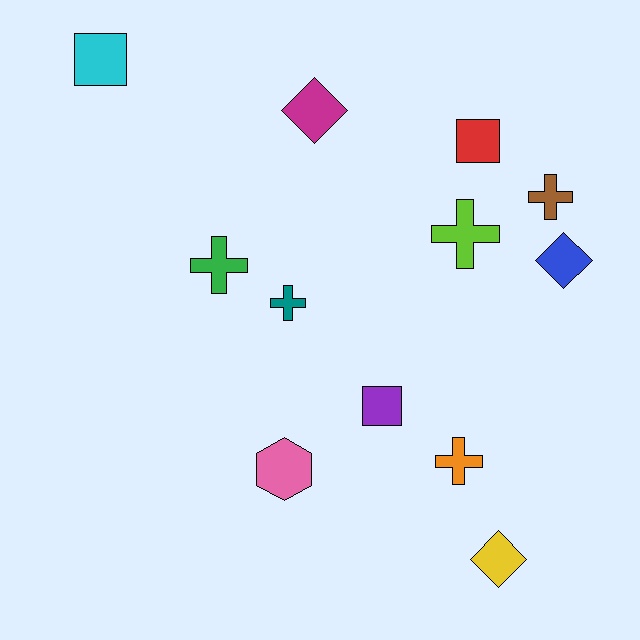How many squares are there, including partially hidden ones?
There are 3 squares.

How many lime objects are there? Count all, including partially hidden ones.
There is 1 lime object.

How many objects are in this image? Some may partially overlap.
There are 12 objects.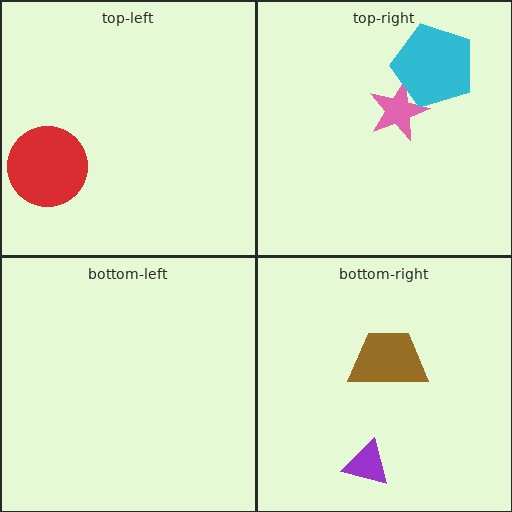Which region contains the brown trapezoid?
The bottom-right region.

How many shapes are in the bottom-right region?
2.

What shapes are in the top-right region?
The pink star, the cyan pentagon.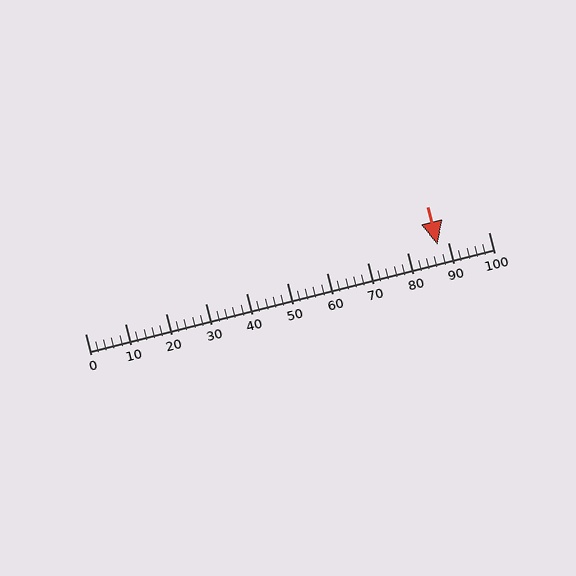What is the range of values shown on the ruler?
The ruler shows values from 0 to 100.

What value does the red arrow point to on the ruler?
The red arrow points to approximately 87.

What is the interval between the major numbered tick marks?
The major tick marks are spaced 10 units apart.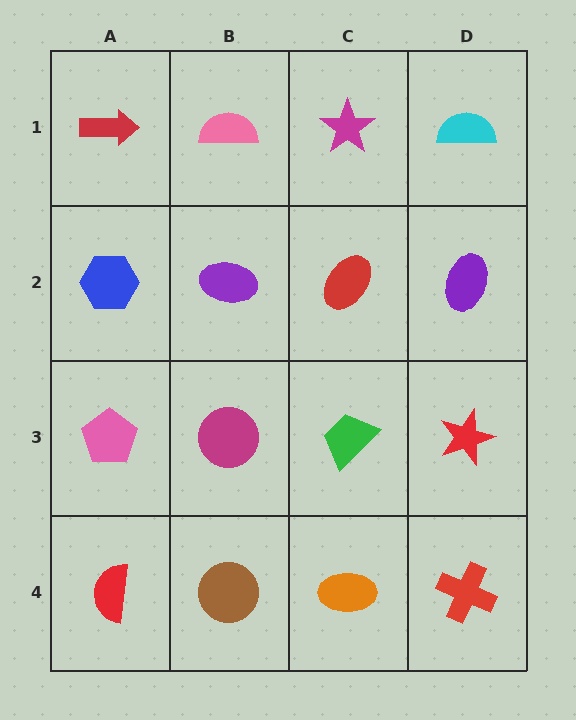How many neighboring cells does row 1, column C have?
3.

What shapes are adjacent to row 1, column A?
A blue hexagon (row 2, column A), a pink semicircle (row 1, column B).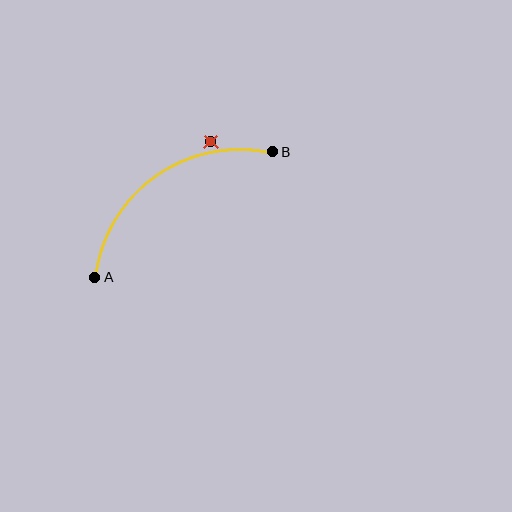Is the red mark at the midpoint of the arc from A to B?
No — the red mark does not lie on the arc at all. It sits slightly outside the curve.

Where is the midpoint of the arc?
The arc midpoint is the point on the curve farthest from the straight line joining A and B. It sits above and to the left of that line.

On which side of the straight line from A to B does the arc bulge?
The arc bulges above and to the left of the straight line connecting A and B.